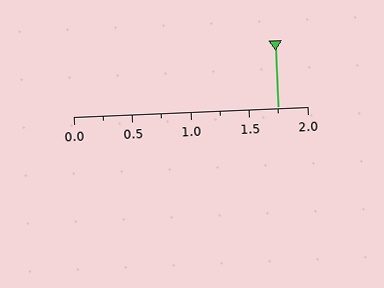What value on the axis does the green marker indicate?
The marker indicates approximately 1.75.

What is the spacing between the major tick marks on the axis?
The major ticks are spaced 0.5 apart.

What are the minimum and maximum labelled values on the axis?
The axis runs from 0.0 to 2.0.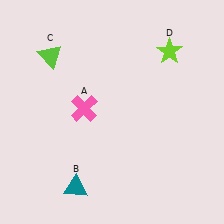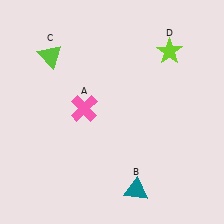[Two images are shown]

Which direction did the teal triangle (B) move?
The teal triangle (B) moved right.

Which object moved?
The teal triangle (B) moved right.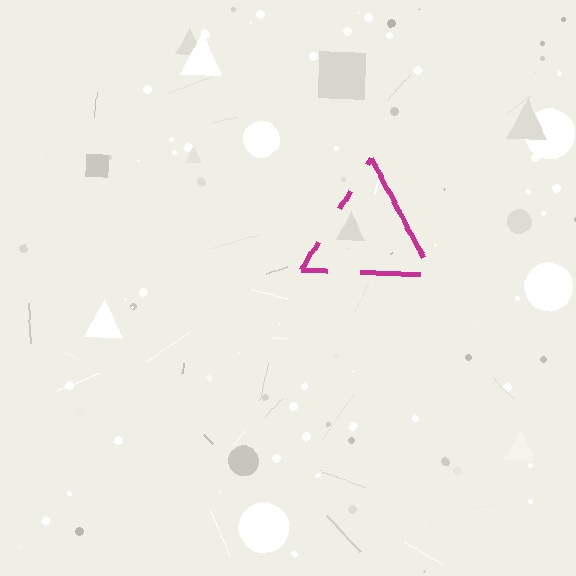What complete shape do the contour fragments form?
The contour fragments form a triangle.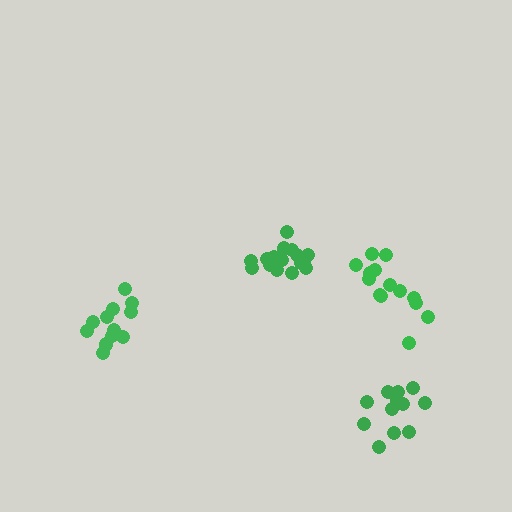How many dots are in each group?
Group 1: 13 dots, Group 2: 17 dots, Group 3: 14 dots, Group 4: 12 dots (56 total).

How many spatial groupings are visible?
There are 4 spatial groupings.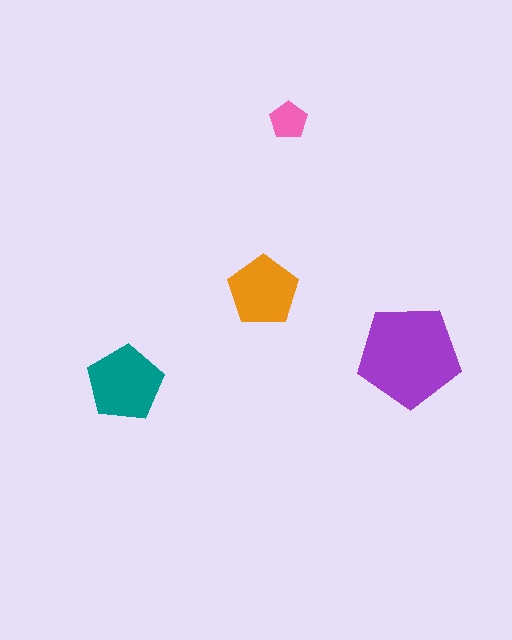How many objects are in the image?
There are 4 objects in the image.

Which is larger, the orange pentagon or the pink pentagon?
The orange one.